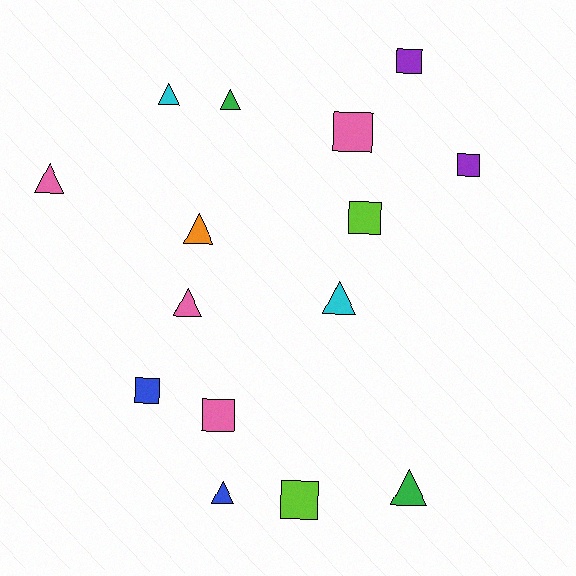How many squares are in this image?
There are 7 squares.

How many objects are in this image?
There are 15 objects.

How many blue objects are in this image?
There are 2 blue objects.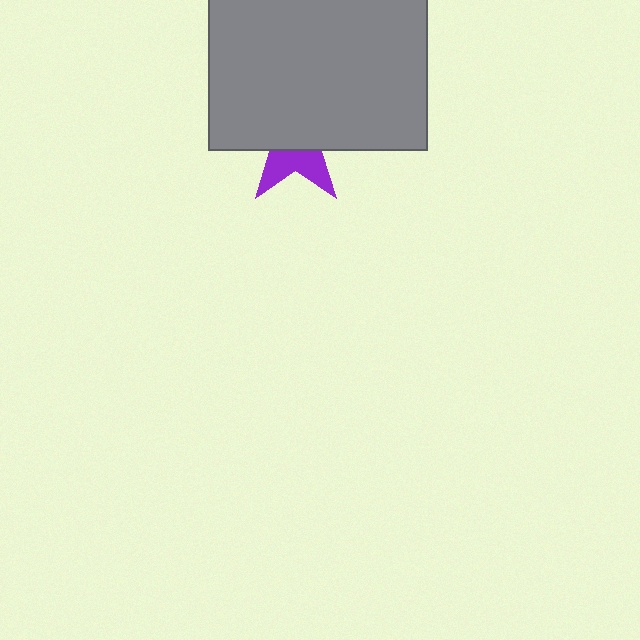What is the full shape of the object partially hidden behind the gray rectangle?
The partially hidden object is a purple star.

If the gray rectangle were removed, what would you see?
You would see the complete purple star.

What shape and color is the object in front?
The object in front is a gray rectangle.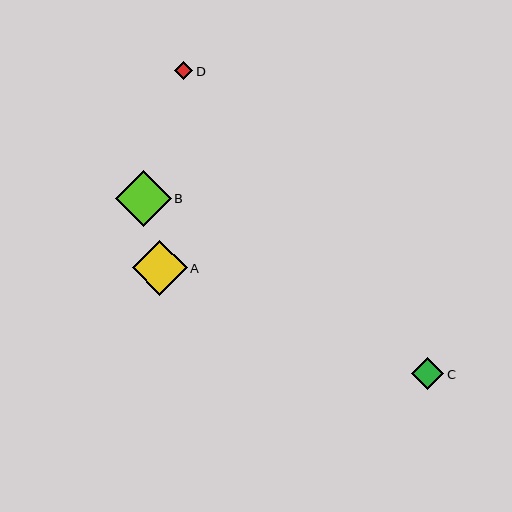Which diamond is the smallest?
Diamond D is the smallest with a size of approximately 18 pixels.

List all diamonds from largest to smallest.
From largest to smallest: B, A, C, D.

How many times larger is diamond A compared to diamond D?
Diamond A is approximately 3.0 times the size of diamond D.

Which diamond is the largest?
Diamond B is the largest with a size of approximately 56 pixels.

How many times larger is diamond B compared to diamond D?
Diamond B is approximately 3.0 times the size of diamond D.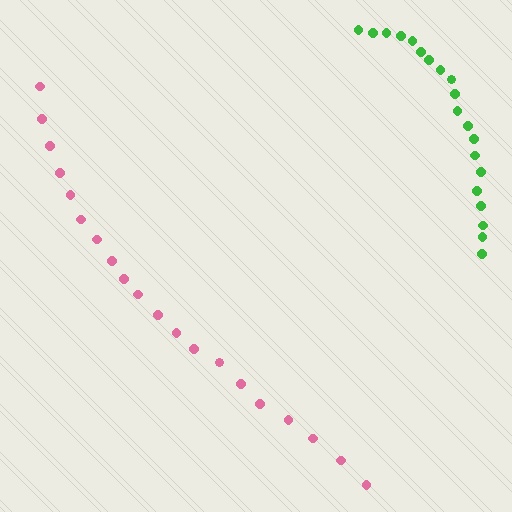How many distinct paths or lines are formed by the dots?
There are 2 distinct paths.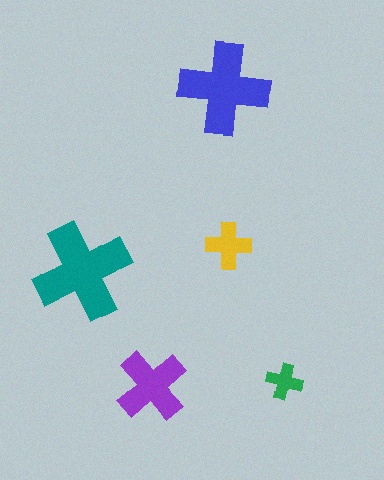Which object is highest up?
The blue cross is topmost.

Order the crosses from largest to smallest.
the teal one, the blue one, the purple one, the yellow one, the green one.